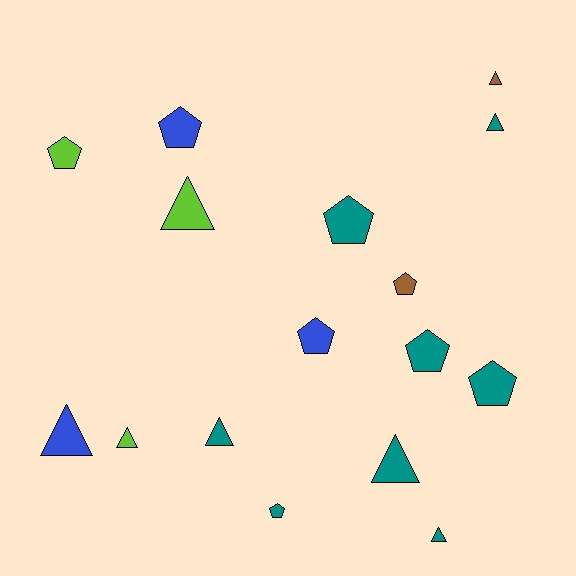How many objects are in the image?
There are 16 objects.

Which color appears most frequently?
Teal, with 8 objects.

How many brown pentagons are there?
There is 1 brown pentagon.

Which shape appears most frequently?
Triangle, with 8 objects.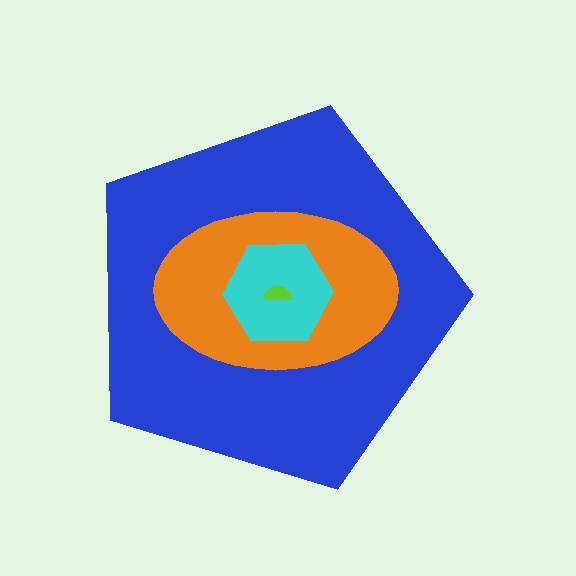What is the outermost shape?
The blue pentagon.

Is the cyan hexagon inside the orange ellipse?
Yes.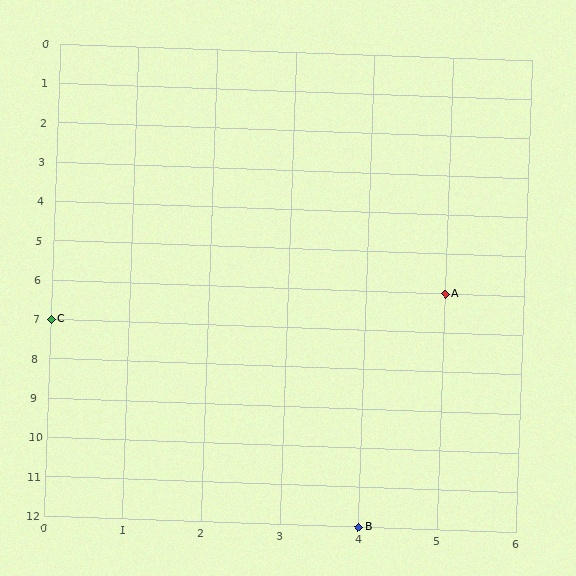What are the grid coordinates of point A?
Point A is at grid coordinates (5, 6).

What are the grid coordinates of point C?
Point C is at grid coordinates (0, 7).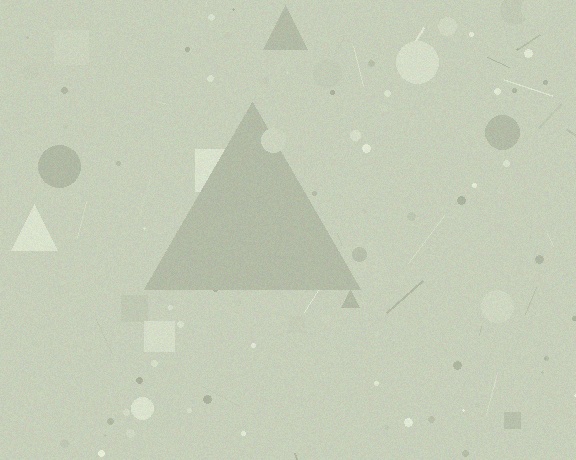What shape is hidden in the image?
A triangle is hidden in the image.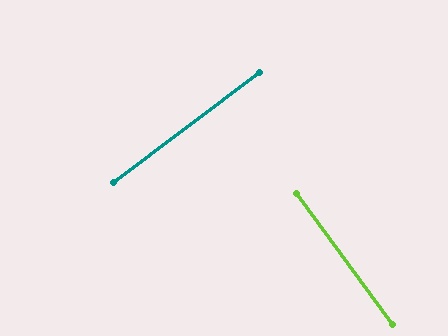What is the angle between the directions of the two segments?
Approximately 89 degrees.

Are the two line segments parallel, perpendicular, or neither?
Perpendicular — they meet at approximately 89°.